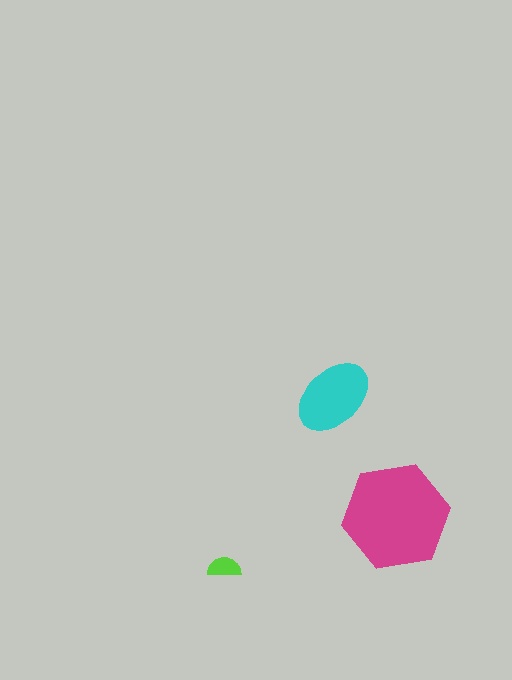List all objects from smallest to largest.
The lime semicircle, the cyan ellipse, the magenta hexagon.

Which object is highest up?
The cyan ellipse is topmost.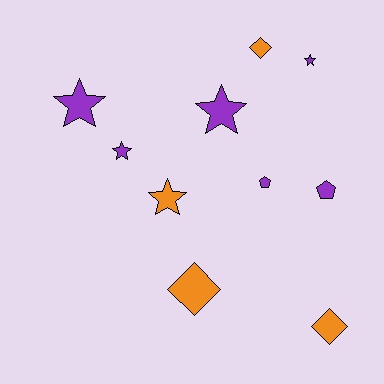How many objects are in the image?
There are 10 objects.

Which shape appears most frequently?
Star, with 5 objects.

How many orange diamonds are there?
There are 3 orange diamonds.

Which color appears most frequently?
Purple, with 6 objects.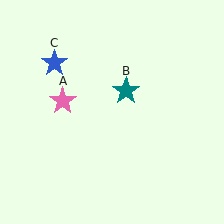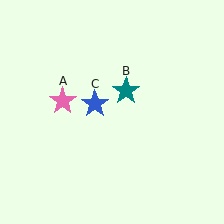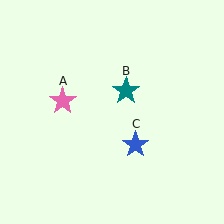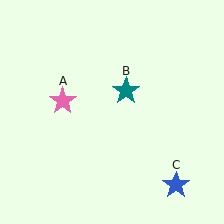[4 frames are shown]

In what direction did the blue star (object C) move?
The blue star (object C) moved down and to the right.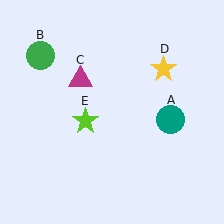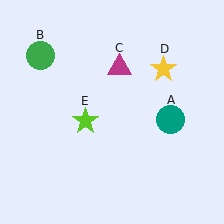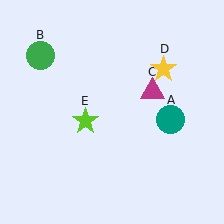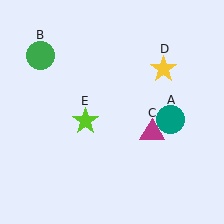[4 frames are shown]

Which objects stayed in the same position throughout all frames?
Teal circle (object A) and green circle (object B) and yellow star (object D) and lime star (object E) remained stationary.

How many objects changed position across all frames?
1 object changed position: magenta triangle (object C).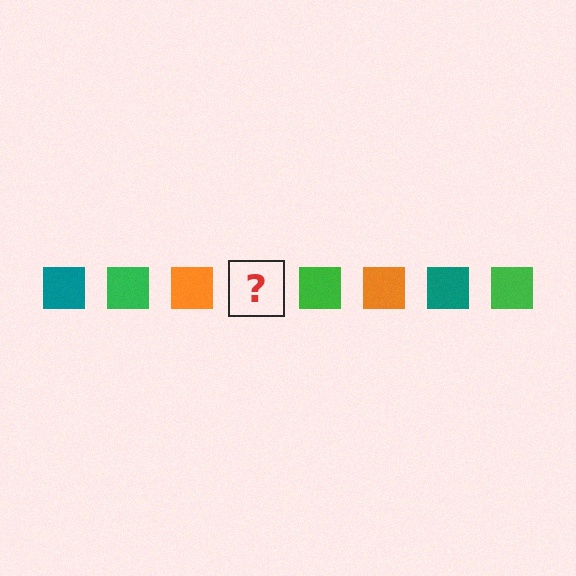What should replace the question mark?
The question mark should be replaced with a teal square.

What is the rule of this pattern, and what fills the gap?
The rule is that the pattern cycles through teal, green, orange squares. The gap should be filled with a teal square.